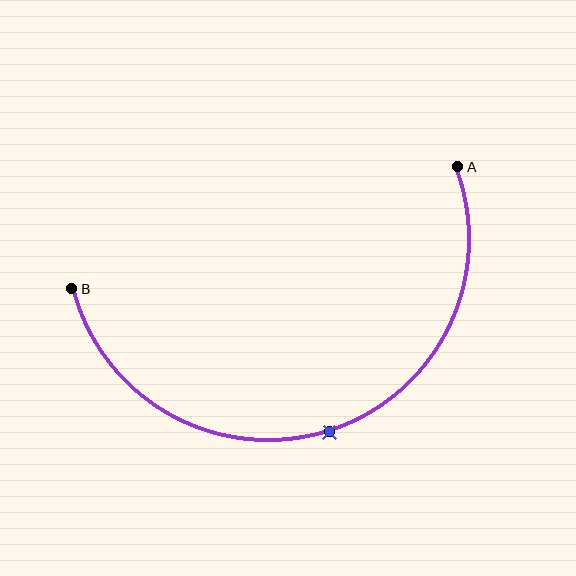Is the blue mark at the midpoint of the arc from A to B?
Yes. The blue mark lies on the arc at equal arc-length from both A and B — it is the arc midpoint.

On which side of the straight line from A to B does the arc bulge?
The arc bulges below the straight line connecting A and B.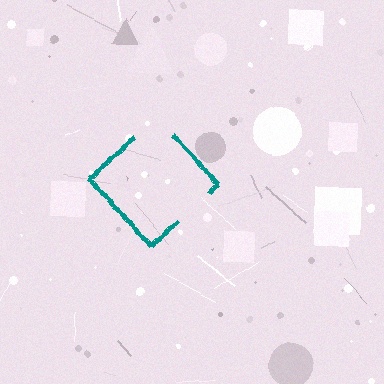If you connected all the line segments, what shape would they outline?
They would outline a diamond.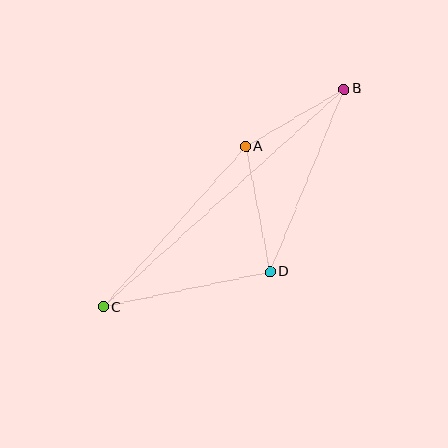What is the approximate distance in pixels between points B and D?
The distance between B and D is approximately 197 pixels.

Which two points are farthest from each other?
Points B and C are farthest from each other.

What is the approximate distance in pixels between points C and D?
The distance between C and D is approximately 171 pixels.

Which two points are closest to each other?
Points A and B are closest to each other.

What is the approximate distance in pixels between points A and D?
The distance between A and D is approximately 128 pixels.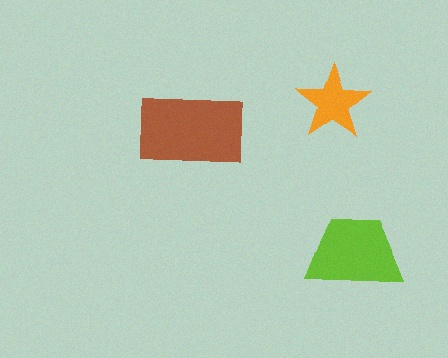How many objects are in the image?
There are 3 objects in the image.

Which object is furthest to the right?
The lime trapezoid is rightmost.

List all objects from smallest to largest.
The orange star, the lime trapezoid, the brown rectangle.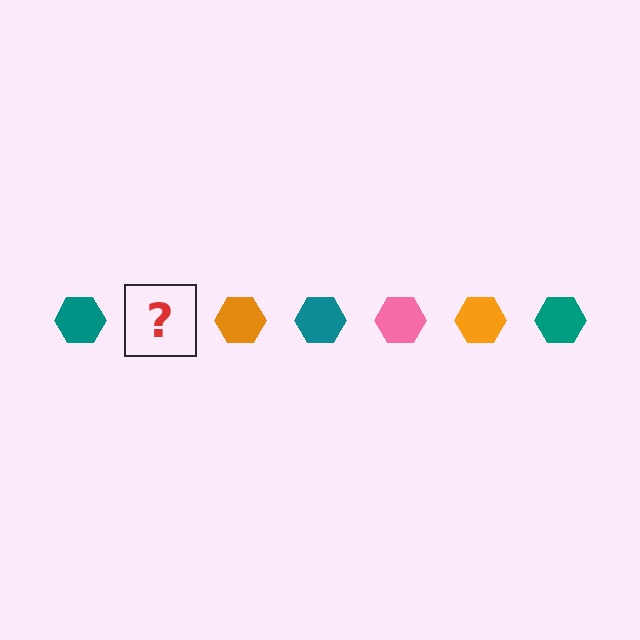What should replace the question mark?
The question mark should be replaced with a pink hexagon.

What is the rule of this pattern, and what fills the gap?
The rule is that the pattern cycles through teal, pink, orange hexagons. The gap should be filled with a pink hexagon.